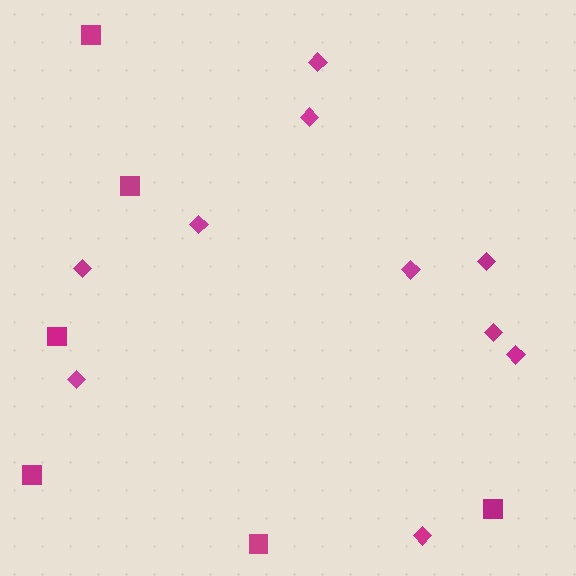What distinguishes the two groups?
There are 2 groups: one group of squares (6) and one group of diamonds (10).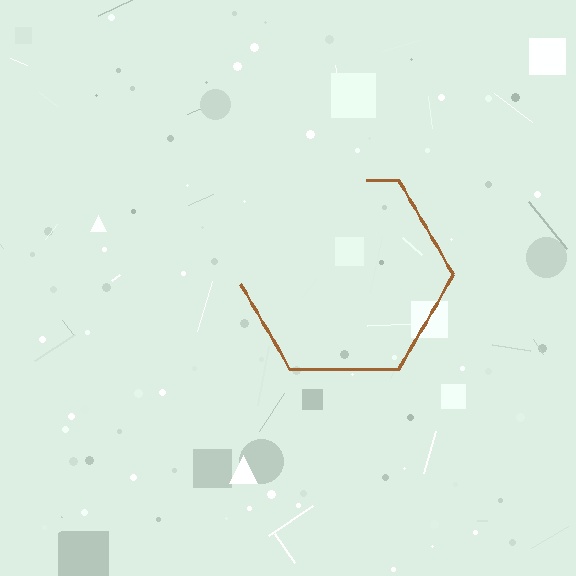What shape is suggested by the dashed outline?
The dashed outline suggests a hexagon.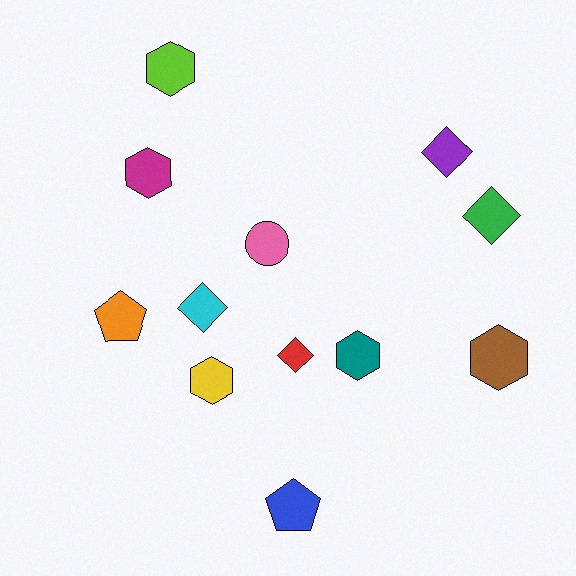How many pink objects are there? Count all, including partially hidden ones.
There is 1 pink object.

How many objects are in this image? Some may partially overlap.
There are 12 objects.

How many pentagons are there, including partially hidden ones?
There are 2 pentagons.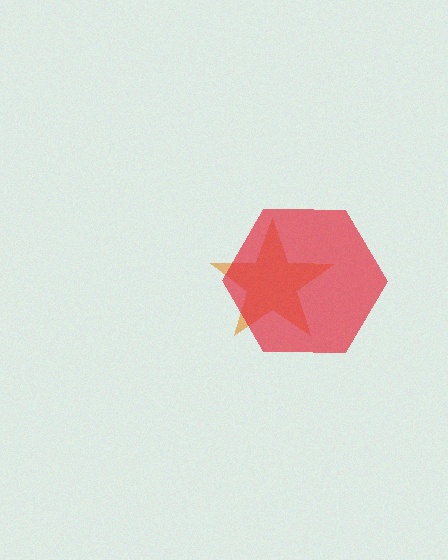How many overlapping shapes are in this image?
There are 2 overlapping shapes in the image.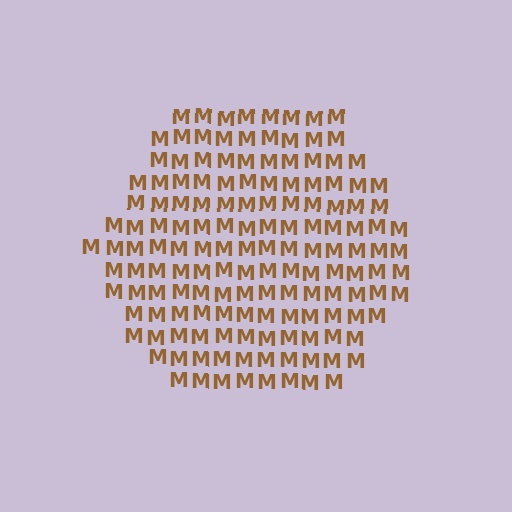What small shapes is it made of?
It is made of small letter M's.